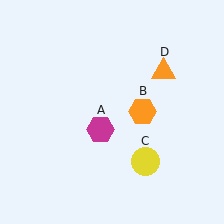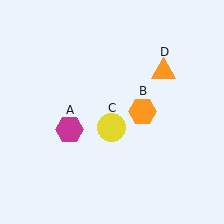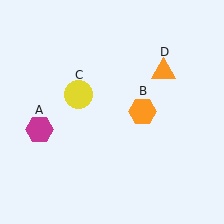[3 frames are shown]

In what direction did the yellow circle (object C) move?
The yellow circle (object C) moved up and to the left.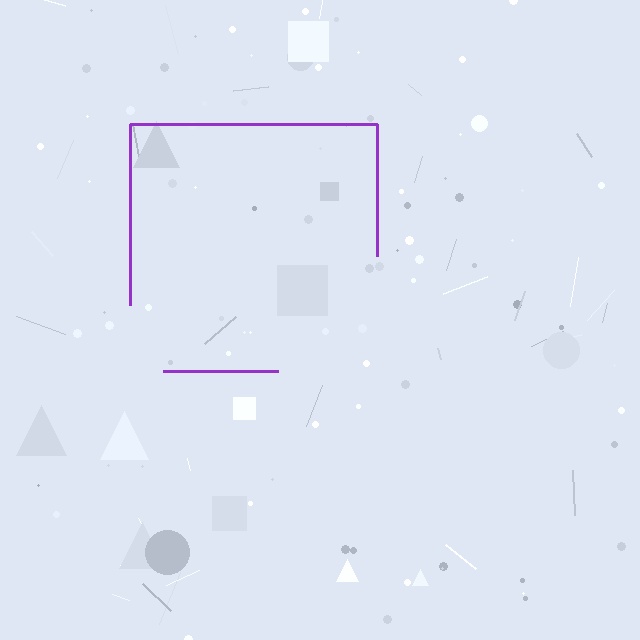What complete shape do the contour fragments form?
The contour fragments form a square.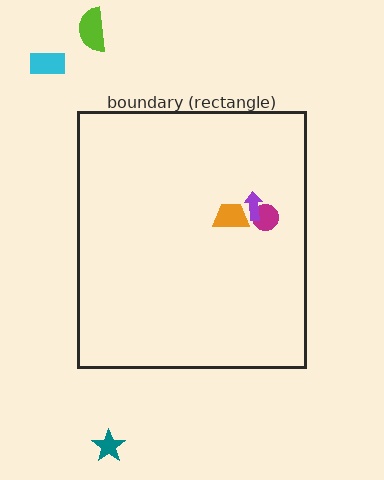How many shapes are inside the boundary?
3 inside, 3 outside.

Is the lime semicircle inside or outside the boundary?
Outside.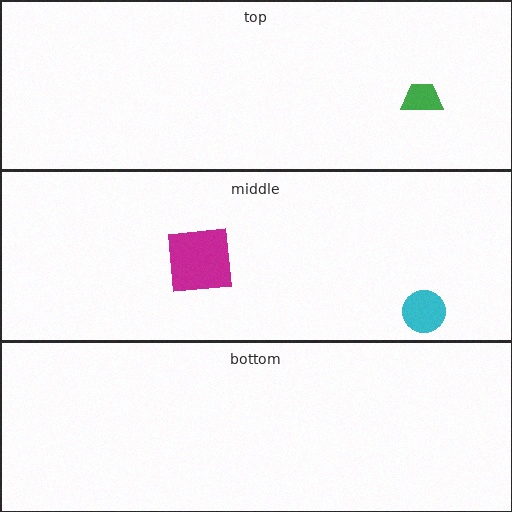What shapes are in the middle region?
The magenta square, the cyan circle.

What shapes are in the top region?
The green trapezoid.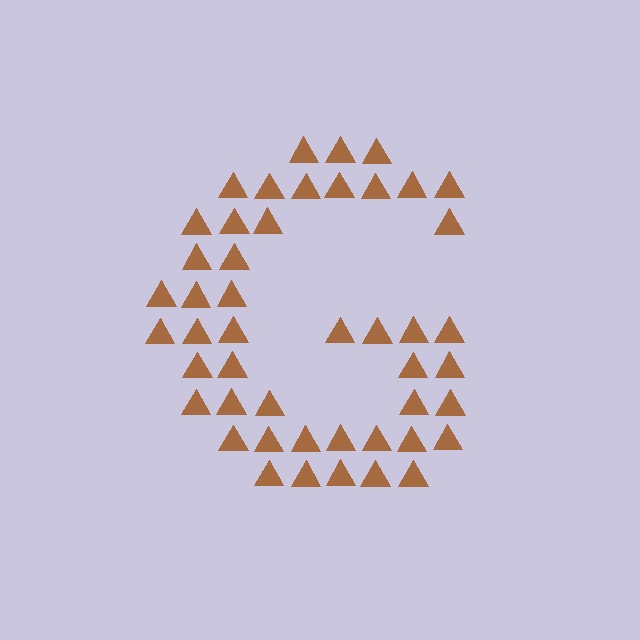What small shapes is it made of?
It is made of small triangles.